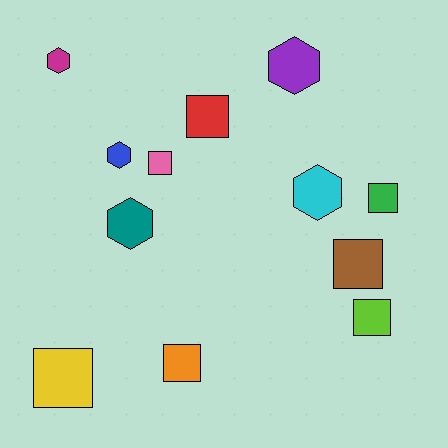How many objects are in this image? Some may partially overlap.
There are 12 objects.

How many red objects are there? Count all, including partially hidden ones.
There is 1 red object.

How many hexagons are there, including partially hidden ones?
There are 5 hexagons.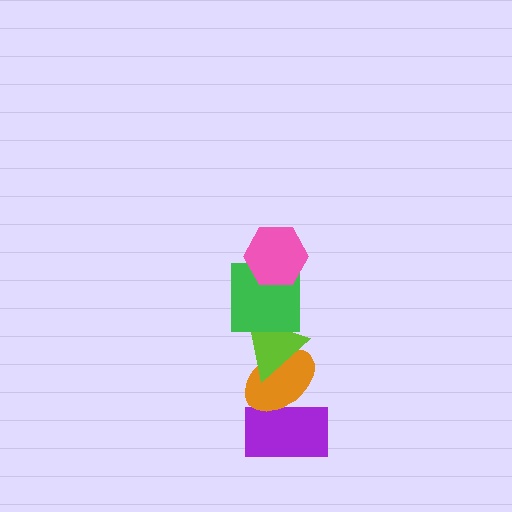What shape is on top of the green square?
The pink hexagon is on top of the green square.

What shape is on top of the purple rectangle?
The orange ellipse is on top of the purple rectangle.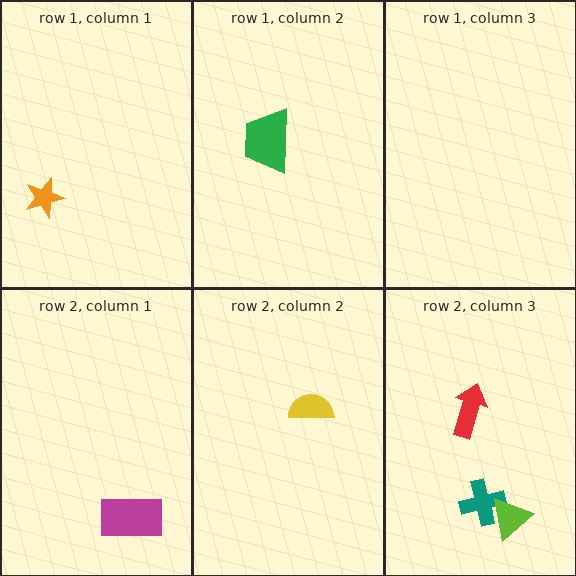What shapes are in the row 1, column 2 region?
The green trapezoid.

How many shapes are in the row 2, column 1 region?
1.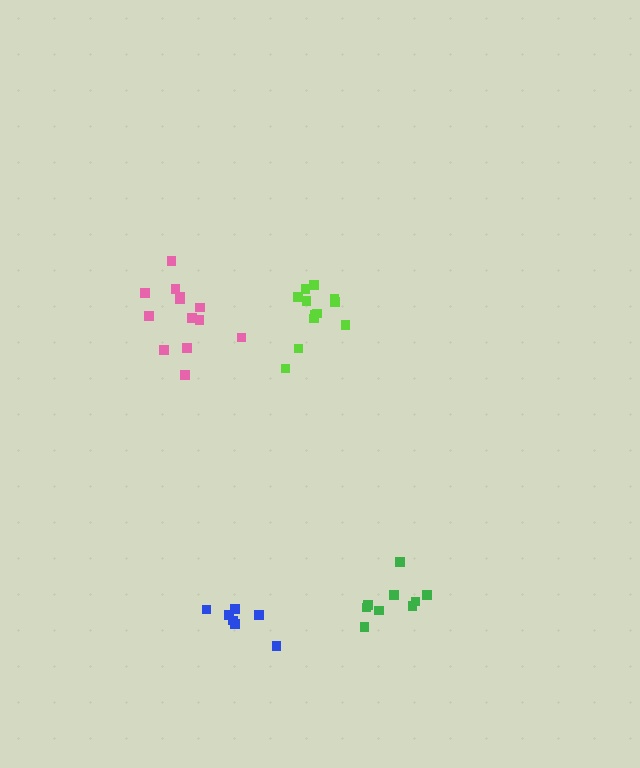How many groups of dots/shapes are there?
There are 4 groups.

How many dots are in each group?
Group 1: 12 dots, Group 2: 7 dots, Group 3: 13 dots, Group 4: 9 dots (41 total).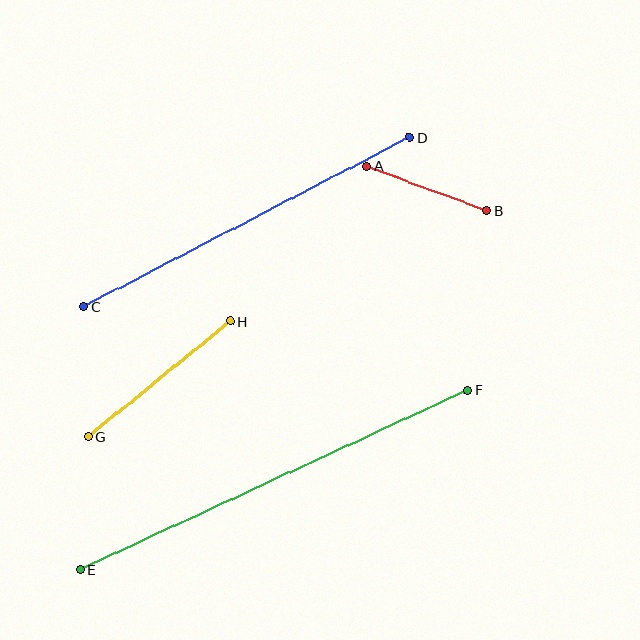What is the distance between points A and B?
The distance is approximately 129 pixels.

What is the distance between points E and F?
The distance is approximately 427 pixels.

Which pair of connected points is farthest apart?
Points E and F are farthest apart.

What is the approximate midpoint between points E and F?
The midpoint is at approximately (274, 480) pixels.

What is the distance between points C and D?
The distance is approximately 367 pixels.